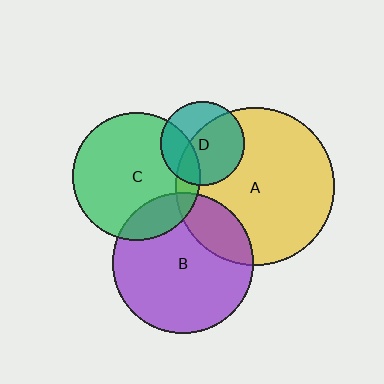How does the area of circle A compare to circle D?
Approximately 3.6 times.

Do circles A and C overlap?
Yes.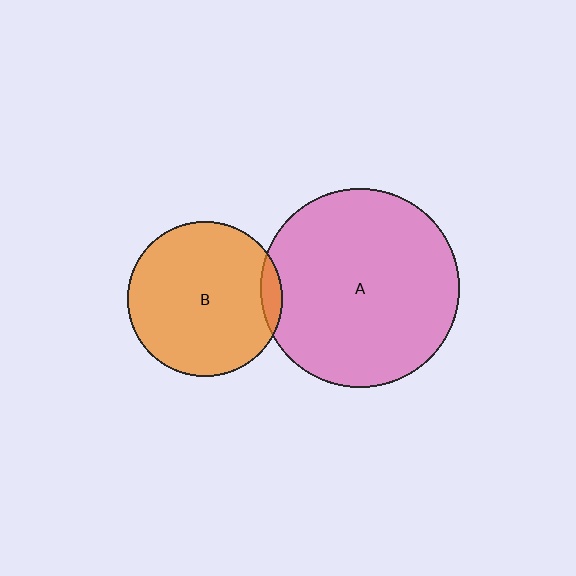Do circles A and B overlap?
Yes.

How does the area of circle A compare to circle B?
Approximately 1.7 times.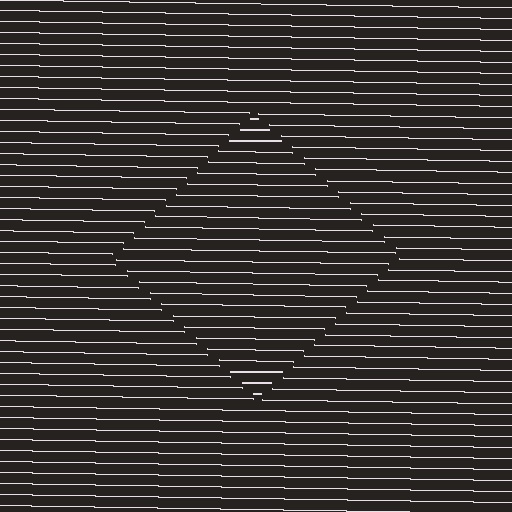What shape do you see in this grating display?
An illusory square. The interior of the shape contains the same grating, shifted by half a period — the contour is defined by the phase discontinuity where line-ends from the inner and outer gratings abut.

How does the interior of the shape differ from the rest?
The interior of the shape contains the same grating, shifted by half a period — the contour is defined by the phase discontinuity where line-ends from the inner and outer gratings abut.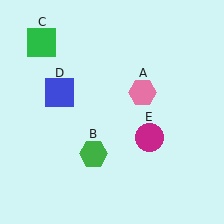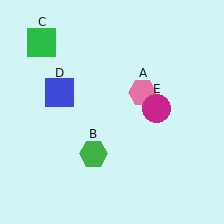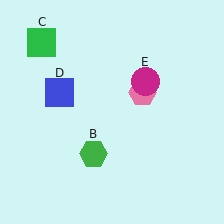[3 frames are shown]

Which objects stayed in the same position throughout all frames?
Pink hexagon (object A) and green hexagon (object B) and green square (object C) and blue square (object D) remained stationary.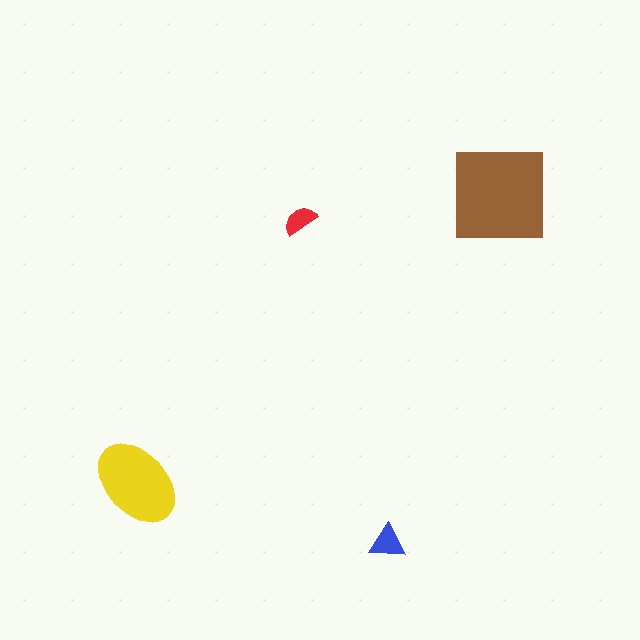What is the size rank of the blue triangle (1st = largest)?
3rd.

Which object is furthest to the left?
The yellow ellipse is leftmost.